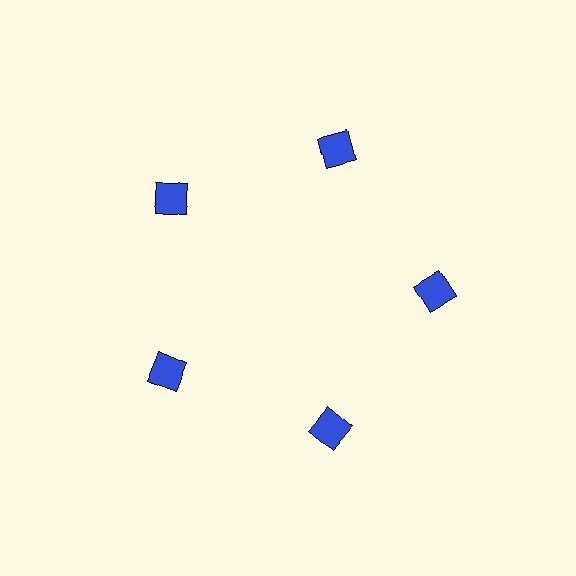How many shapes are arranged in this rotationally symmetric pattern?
There are 5 shapes, arranged in 5 groups of 1.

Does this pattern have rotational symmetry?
Yes, this pattern has 5-fold rotational symmetry. It looks the same after rotating 72 degrees around the center.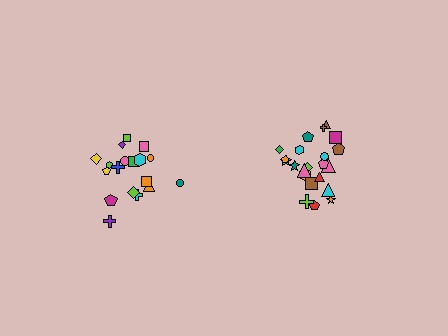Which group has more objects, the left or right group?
The right group.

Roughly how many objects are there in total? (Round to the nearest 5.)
Roughly 40 objects in total.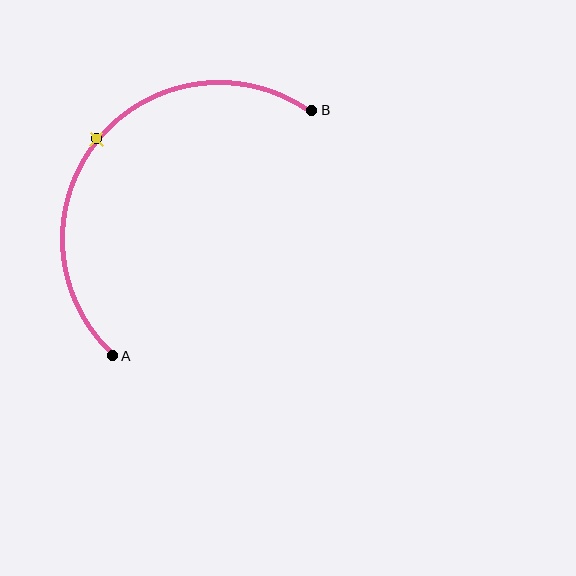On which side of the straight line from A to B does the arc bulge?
The arc bulges above and to the left of the straight line connecting A and B.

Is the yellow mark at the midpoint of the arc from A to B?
Yes. The yellow mark lies on the arc at equal arc-length from both A and B — it is the arc midpoint.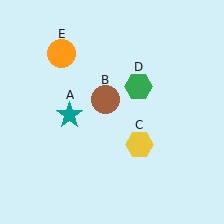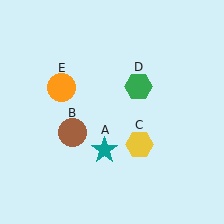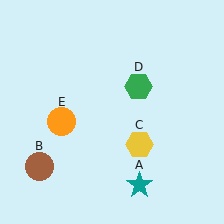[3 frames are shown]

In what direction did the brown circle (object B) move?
The brown circle (object B) moved down and to the left.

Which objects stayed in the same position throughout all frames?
Yellow hexagon (object C) and green hexagon (object D) remained stationary.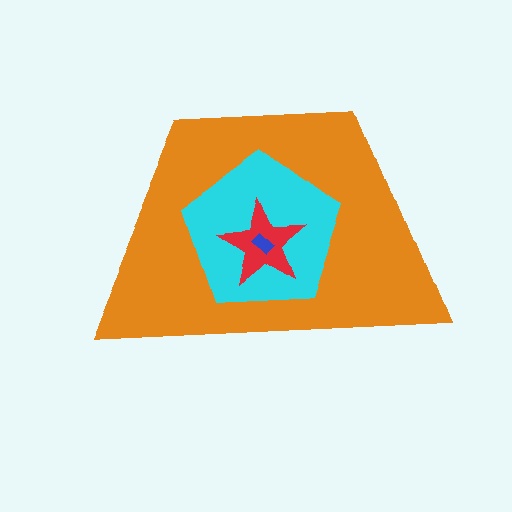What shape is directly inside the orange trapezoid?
The cyan pentagon.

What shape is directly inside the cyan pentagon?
The red star.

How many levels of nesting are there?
4.